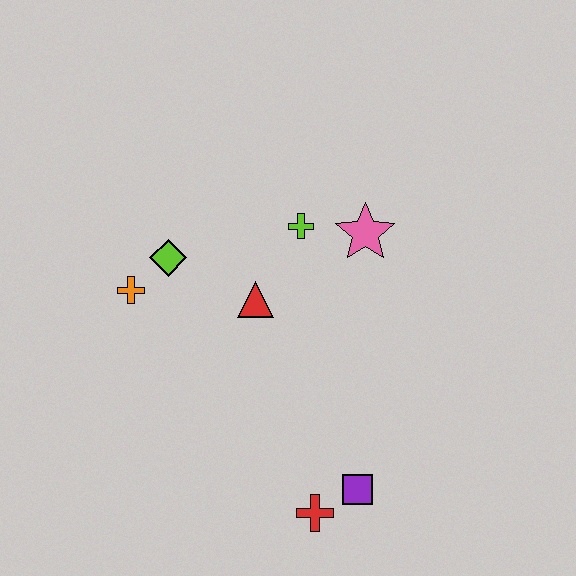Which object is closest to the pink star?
The lime cross is closest to the pink star.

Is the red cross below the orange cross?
Yes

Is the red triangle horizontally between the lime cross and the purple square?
No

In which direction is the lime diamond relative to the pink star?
The lime diamond is to the left of the pink star.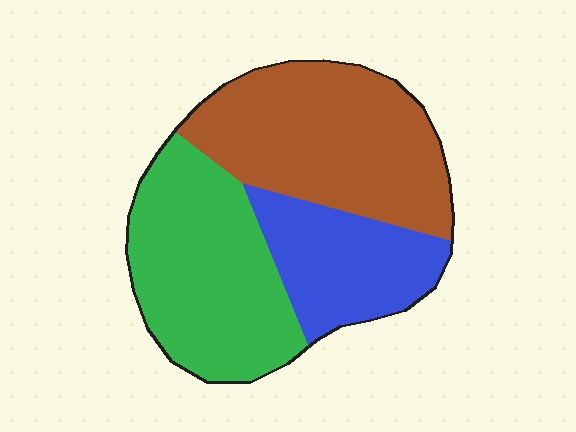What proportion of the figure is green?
Green covers roughly 35% of the figure.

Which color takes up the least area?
Blue, at roughly 25%.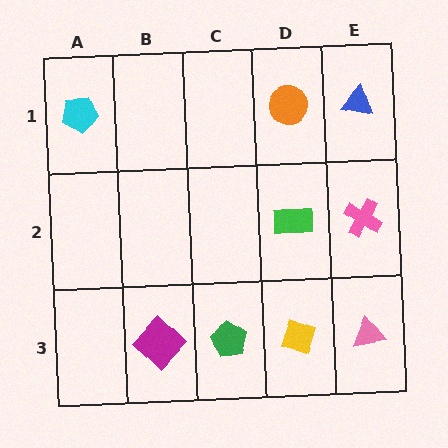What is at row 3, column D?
A yellow diamond.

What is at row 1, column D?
An orange circle.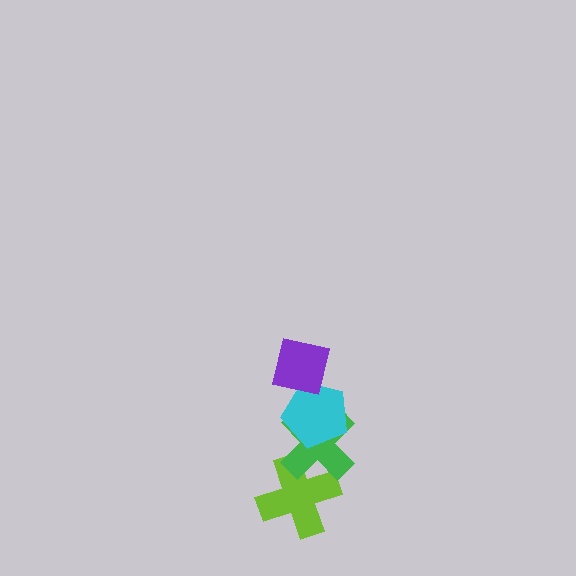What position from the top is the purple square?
The purple square is 1st from the top.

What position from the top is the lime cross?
The lime cross is 4th from the top.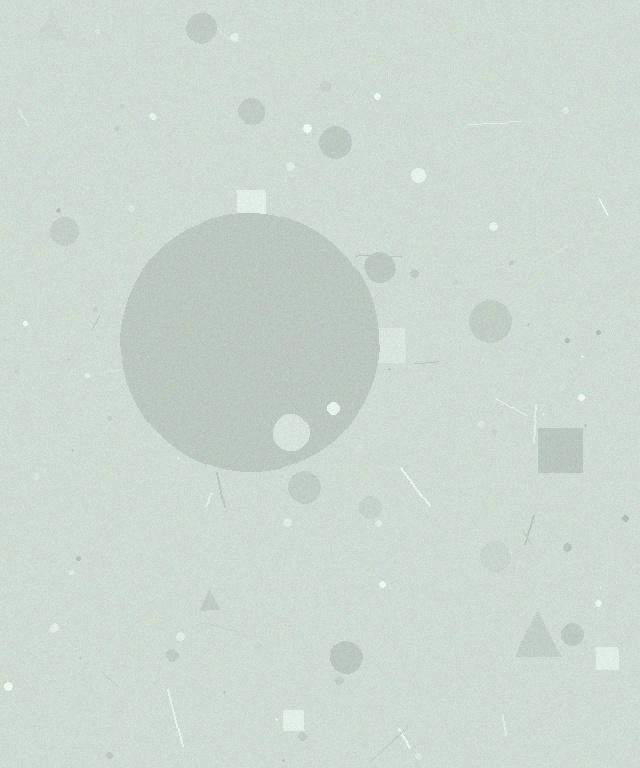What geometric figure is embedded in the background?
A circle is embedded in the background.